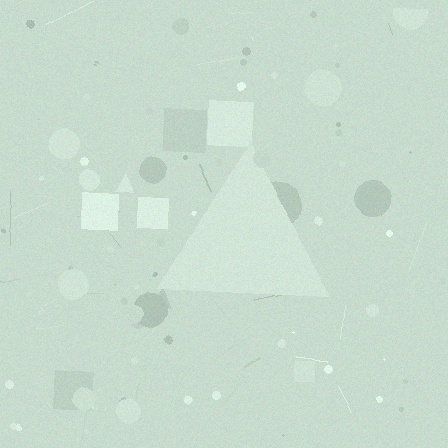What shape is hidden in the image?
A triangle is hidden in the image.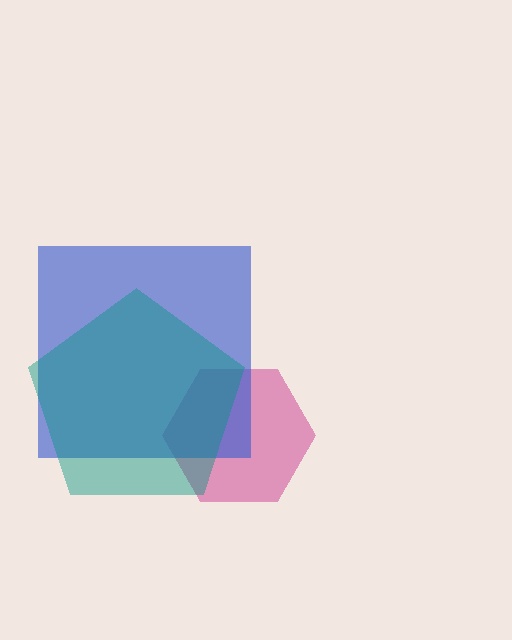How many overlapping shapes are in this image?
There are 3 overlapping shapes in the image.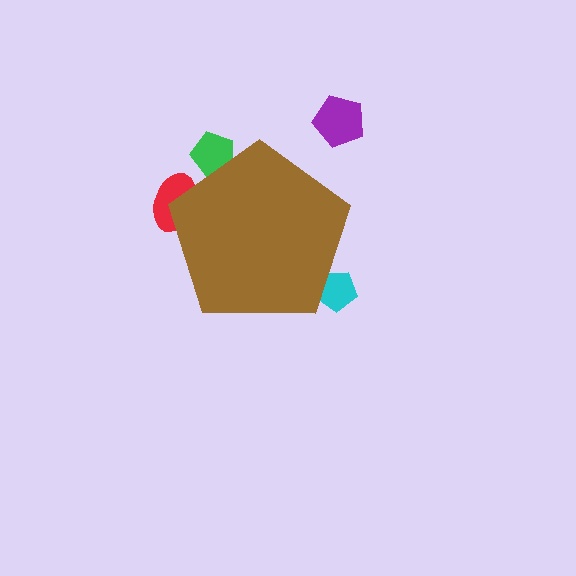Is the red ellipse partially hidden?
Yes, the red ellipse is partially hidden behind the brown pentagon.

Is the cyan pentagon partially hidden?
Yes, the cyan pentagon is partially hidden behind the brown pentagon.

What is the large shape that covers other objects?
A brown pentagon.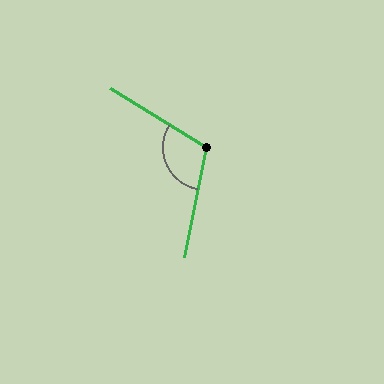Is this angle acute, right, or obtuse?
It is obtuse.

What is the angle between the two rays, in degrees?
Approximately 111 degrees.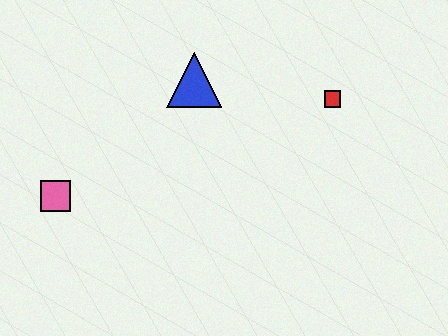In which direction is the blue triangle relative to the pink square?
The blue triangle is to the right of the pink square.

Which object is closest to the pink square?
The blue triangle is closest to the pink square.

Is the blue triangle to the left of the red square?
Yes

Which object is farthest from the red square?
The pink square is farthest from the red square.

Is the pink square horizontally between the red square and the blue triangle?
No